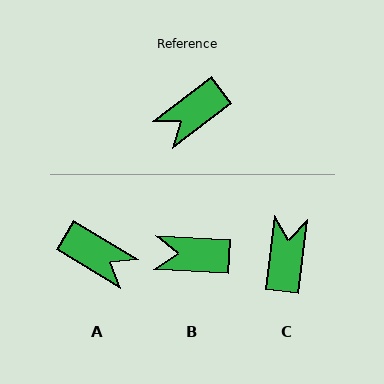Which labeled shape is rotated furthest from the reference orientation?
C, about 134 degrees away.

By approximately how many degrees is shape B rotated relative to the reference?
Approximately 40 degrees clockwise.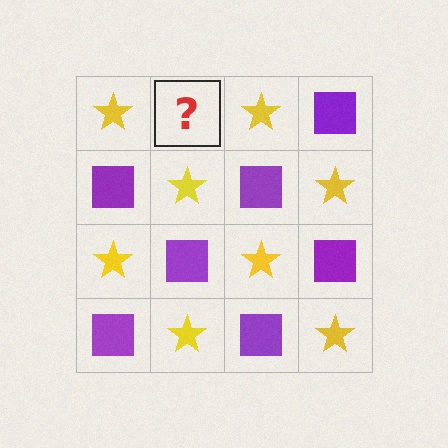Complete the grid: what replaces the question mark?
The question mark should be replaced with a purple square.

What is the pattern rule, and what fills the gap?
The rule is that it alternates yellow star and purple square in a checkerboard pattern. The gap should be filled with a purple square.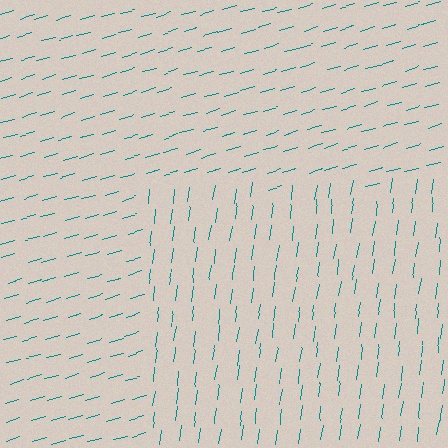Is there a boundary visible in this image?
Yes, there is a texture boundary formed by a change in line orientation.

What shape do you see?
I see a rectangle.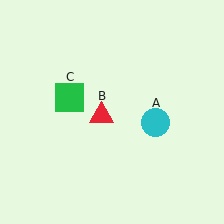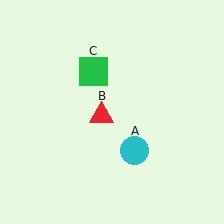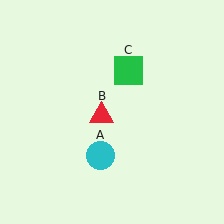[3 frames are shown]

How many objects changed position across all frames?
2 objects changed position: cyan circle (object A), green square (object C).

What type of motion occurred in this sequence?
The cyan circle (object A), green square (object C) rotated clockwise around the center of the scene.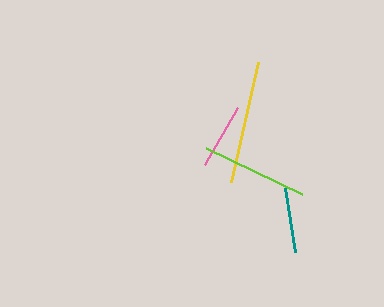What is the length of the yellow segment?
The yellow segment is approximately 124 pixels long.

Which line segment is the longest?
The yellow line is the longest at approximately 124 pixels.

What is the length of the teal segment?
The teal segment is approximately 65 pixels long.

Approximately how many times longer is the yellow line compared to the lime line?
The yellow line is approximately 1.2 times the length of the lime line.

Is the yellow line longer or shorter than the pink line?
The yellow line is longer than the pink line.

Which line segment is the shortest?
The teal line is the shortest at approximately 65 pixels.